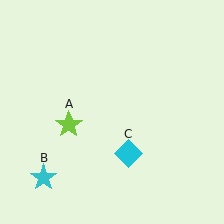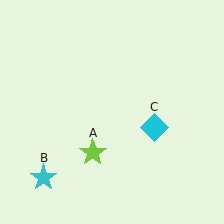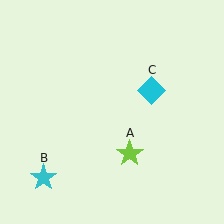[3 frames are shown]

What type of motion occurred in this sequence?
The lime star (object A), cyan diamond (object C) rotated counterclockwise around the center of the scene.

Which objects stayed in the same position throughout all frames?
Cyan star (object B) remained stationary.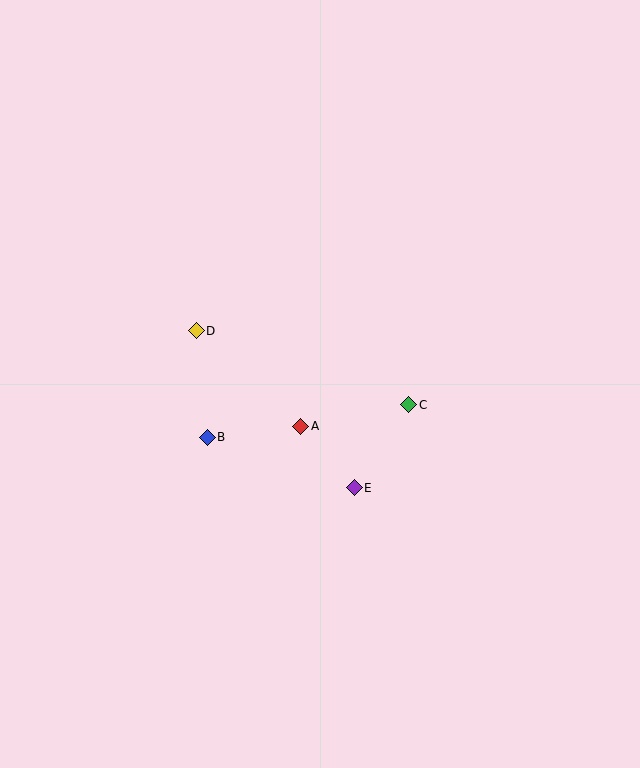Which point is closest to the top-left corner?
Point D is closest to the top-left corner.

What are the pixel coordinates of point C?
Point C is at (409, 405).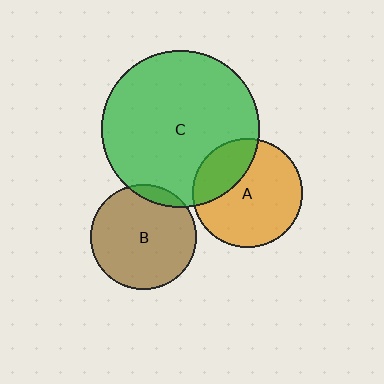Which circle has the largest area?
Circle C (green).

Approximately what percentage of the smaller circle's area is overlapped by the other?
Approximately 30%.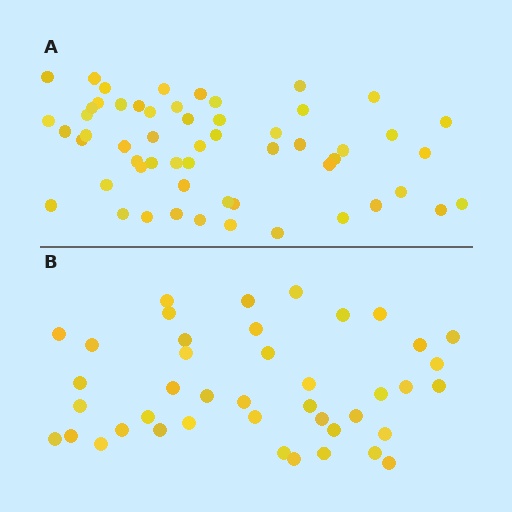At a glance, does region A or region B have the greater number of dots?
Region A (the top region) has more dots.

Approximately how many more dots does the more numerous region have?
Region A has approximately 15 more dots than region B.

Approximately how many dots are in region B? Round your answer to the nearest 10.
About 40 dots. (The exact count is 42, which rounds to 40.)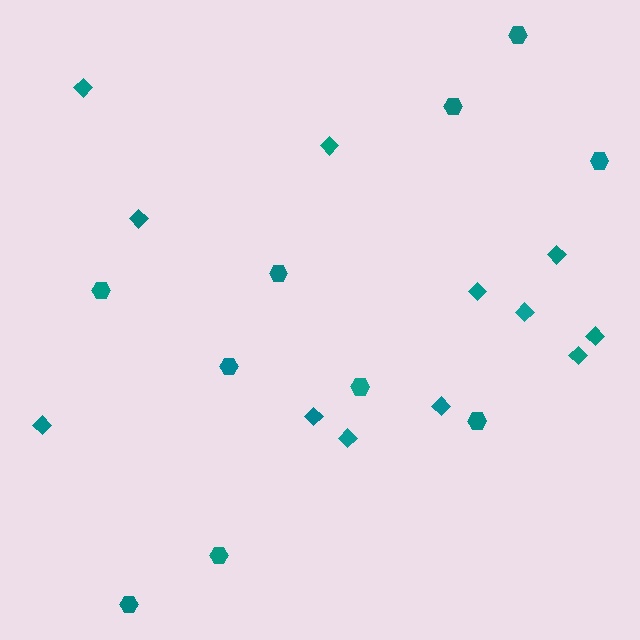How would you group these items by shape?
There are 2 groups: one group of diamonds (12) and one group of hexagons (10).